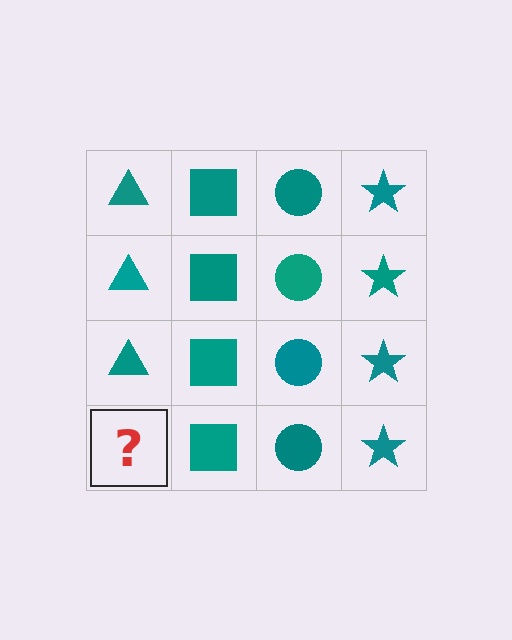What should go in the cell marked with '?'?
The missing cell should contain a teal triangle.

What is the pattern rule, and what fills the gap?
The rule is that each column has a consistent shape. The gap should be filled with a teal triangle.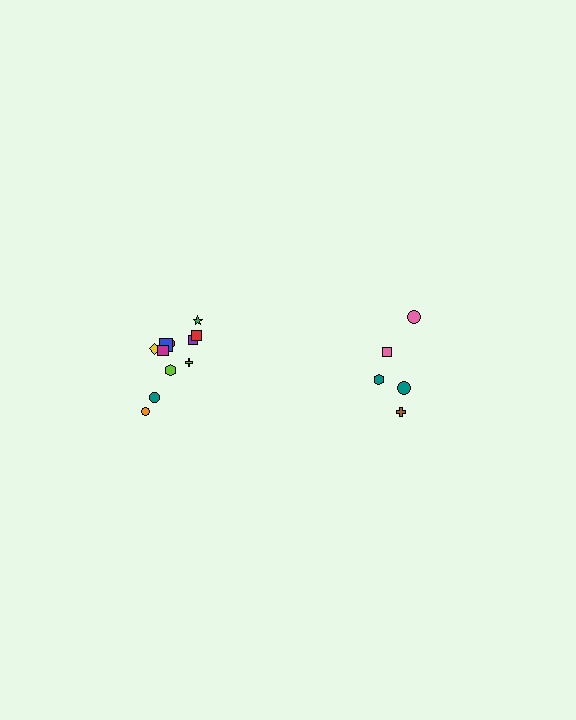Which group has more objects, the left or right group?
The left group.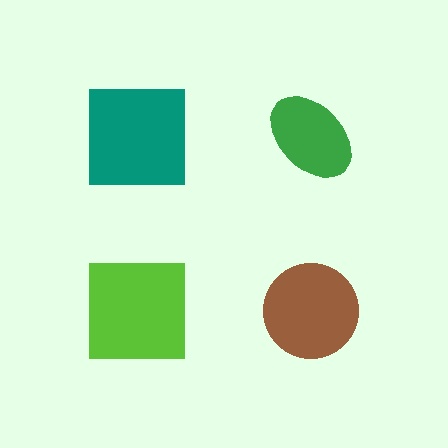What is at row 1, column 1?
A teal square.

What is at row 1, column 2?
A green ellipse.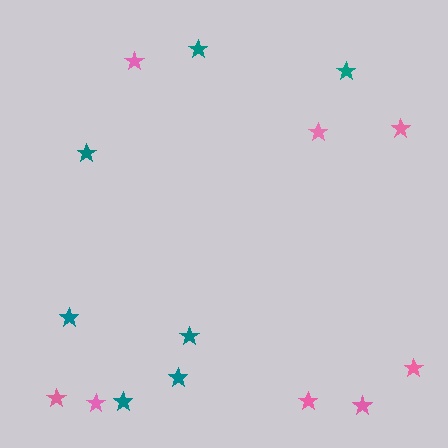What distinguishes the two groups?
There are 2 groups: one group of teal stars (7) and one group of pink stars (8).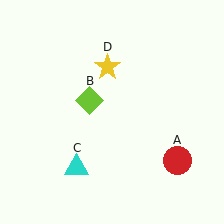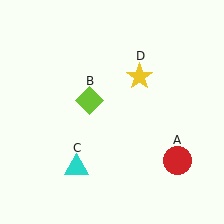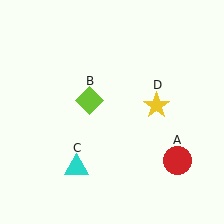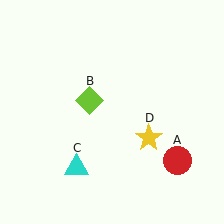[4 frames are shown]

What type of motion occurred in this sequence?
The yellow star (object D) rotated clockwise around the center of the scene.